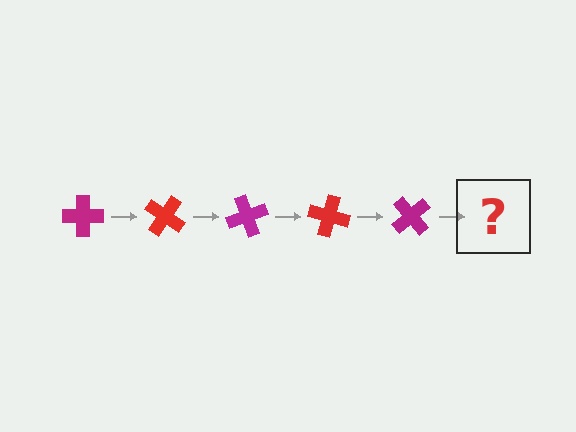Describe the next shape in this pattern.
It should be a red cross, rotated 175 degrees from the start.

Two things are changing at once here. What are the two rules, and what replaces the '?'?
The two rules are that it rotates 35 degrees each step and the color cycles through magenta and red. The '?' should be a red cross, rotated 175 degrees from the start.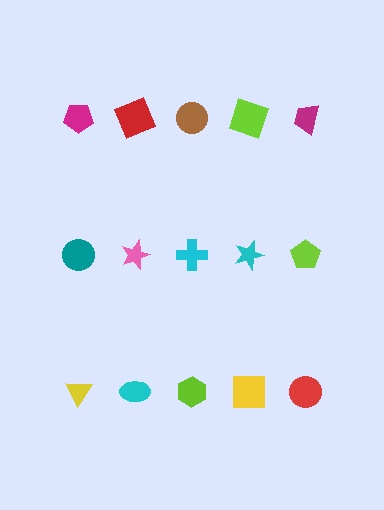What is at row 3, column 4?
A yellow square.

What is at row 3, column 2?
A cyan ellipse.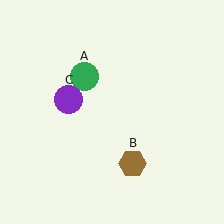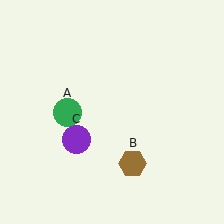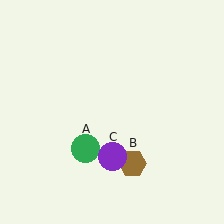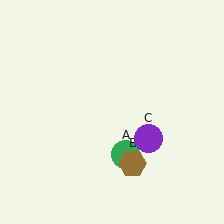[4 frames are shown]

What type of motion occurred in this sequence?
The green circle (object A), purple circle (object C) rotated counterclockwise around the center of the scene.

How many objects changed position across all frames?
2 objects changed position: green circle (object A), purple circle (object C).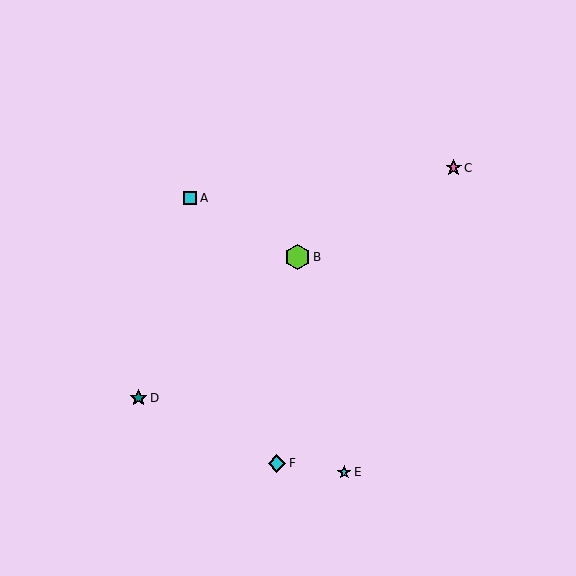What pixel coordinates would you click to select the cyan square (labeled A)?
Click at (190, 198) to select the cyan square A.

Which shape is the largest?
The lime hexagon (labeled B) is the largest.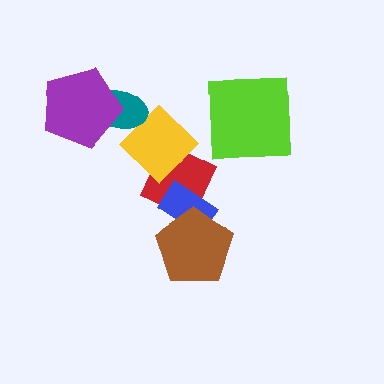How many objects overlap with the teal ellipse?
2 objects overlap with the teal ellipse.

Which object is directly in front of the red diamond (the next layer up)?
The yellow diamond is directly in front of the red diamond.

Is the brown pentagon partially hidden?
No, no other shape covers it.